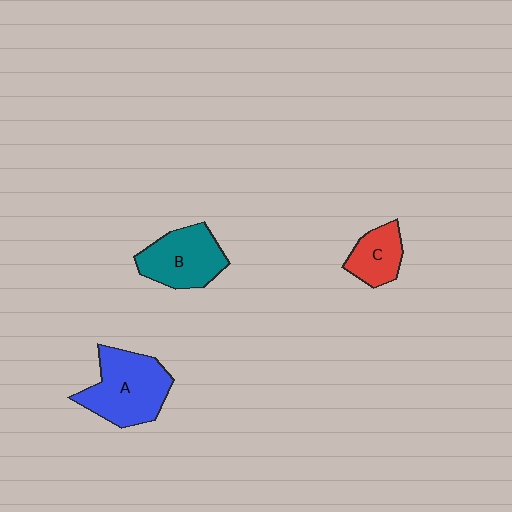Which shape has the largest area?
Shape A (blue).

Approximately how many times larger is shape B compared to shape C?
Approximately 1.6 times.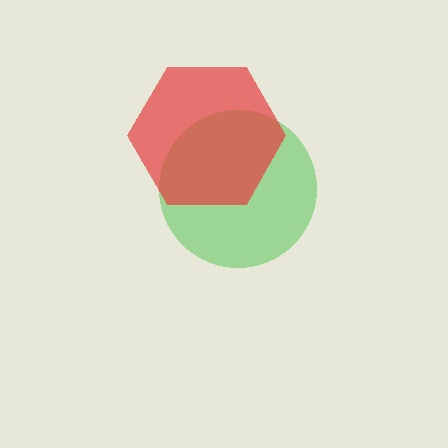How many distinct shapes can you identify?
There are 2 distinct shapes: a green circle, a red hexagon.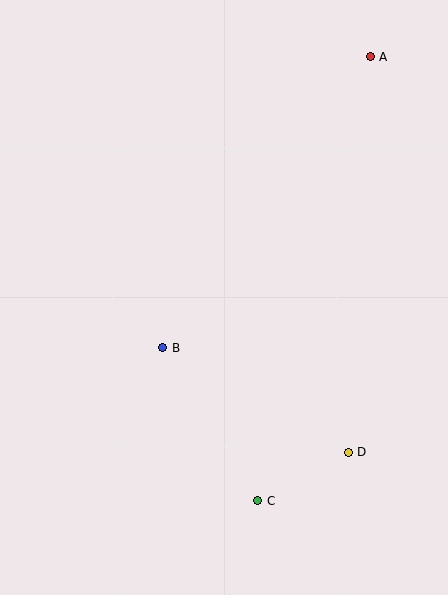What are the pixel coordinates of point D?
Point D is at (348, 452).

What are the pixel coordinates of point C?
Point C is at (258, 501).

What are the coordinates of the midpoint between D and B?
The midpoint between D and B is at (255, 400).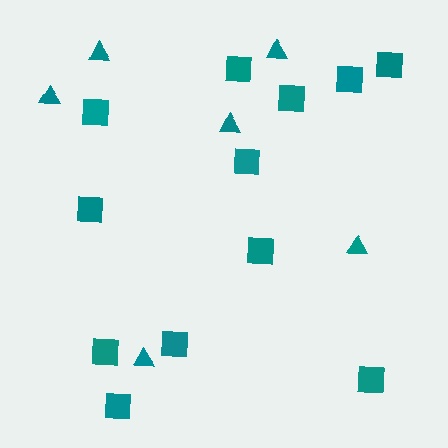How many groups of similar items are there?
There are 2 groups: one group of triangles (6) and one group of squares (12).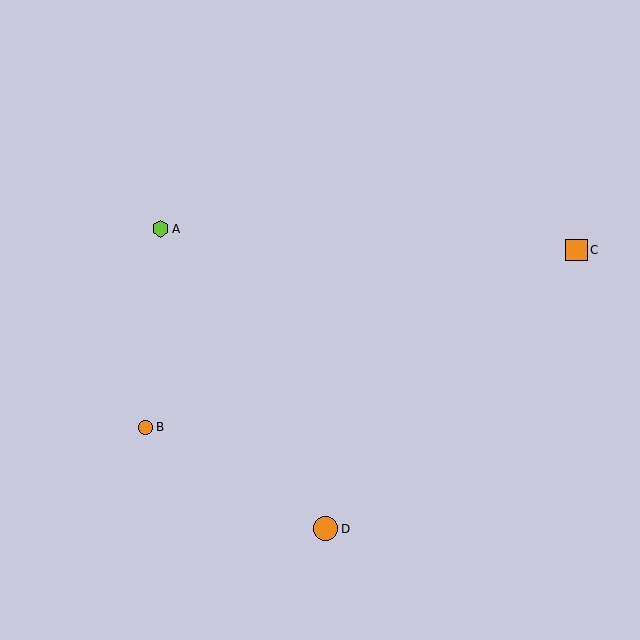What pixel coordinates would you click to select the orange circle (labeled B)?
Click at (146, 427) to select the orange circle B.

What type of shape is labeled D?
Shape D is an orange circle.